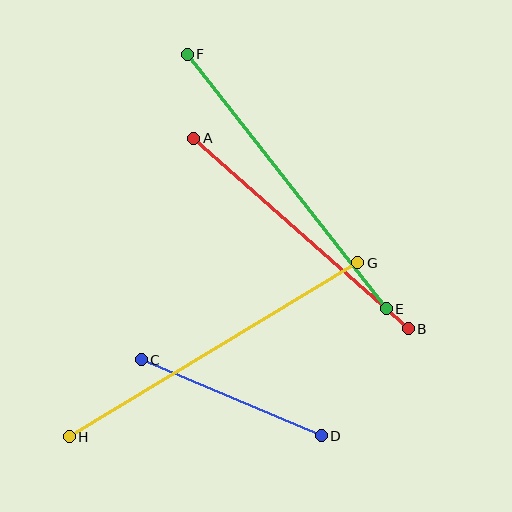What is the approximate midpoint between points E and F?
The midpoint is at approximately (287, 181) pixels.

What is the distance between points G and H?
The distance is approximately 337 pixels.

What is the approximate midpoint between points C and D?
The midpoint is at approximately (231, 398) pixels.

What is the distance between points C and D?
The distance is approximately 195 pixels.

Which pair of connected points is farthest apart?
Points G and H are farthest apart.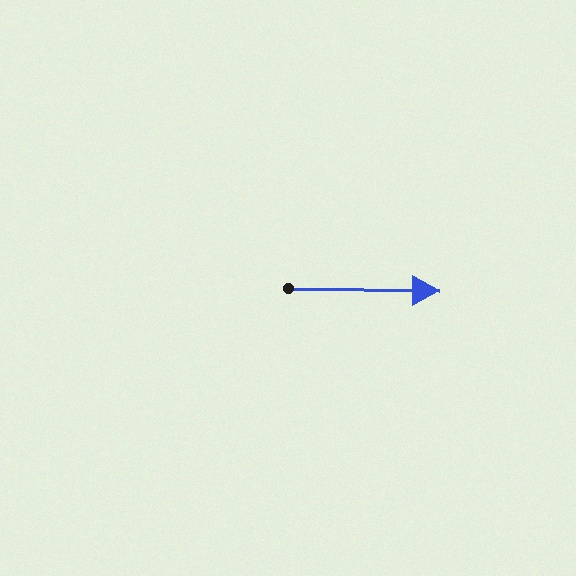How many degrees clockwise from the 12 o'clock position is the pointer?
Approximately 91 degrees.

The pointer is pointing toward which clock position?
Roughly 3 o'clock.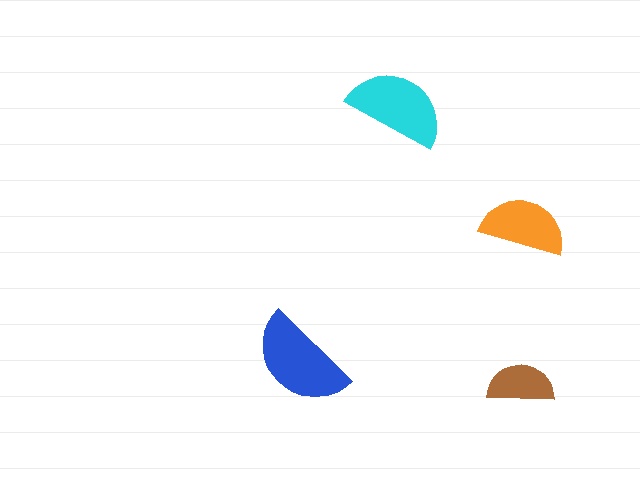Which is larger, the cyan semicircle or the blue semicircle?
The blue one.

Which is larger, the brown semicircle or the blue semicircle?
The blue one.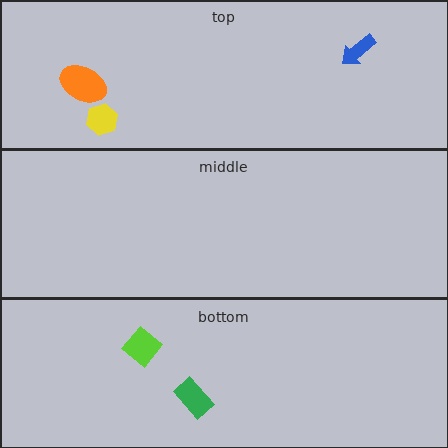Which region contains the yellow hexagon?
The top region.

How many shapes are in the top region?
3.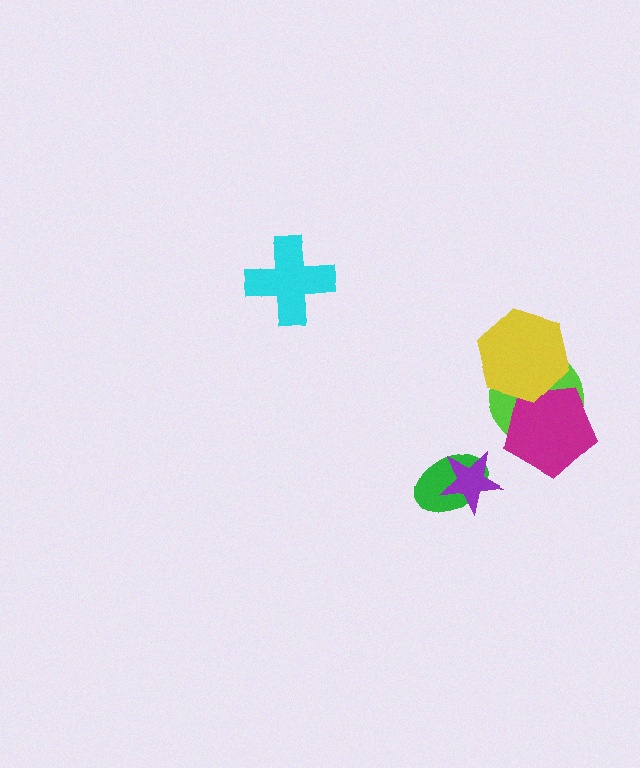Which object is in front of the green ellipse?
The purple star is in front of the green ellipse.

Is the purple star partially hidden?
No, no other shape covers it.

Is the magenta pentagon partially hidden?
Yes, it is partially covered by another shape.